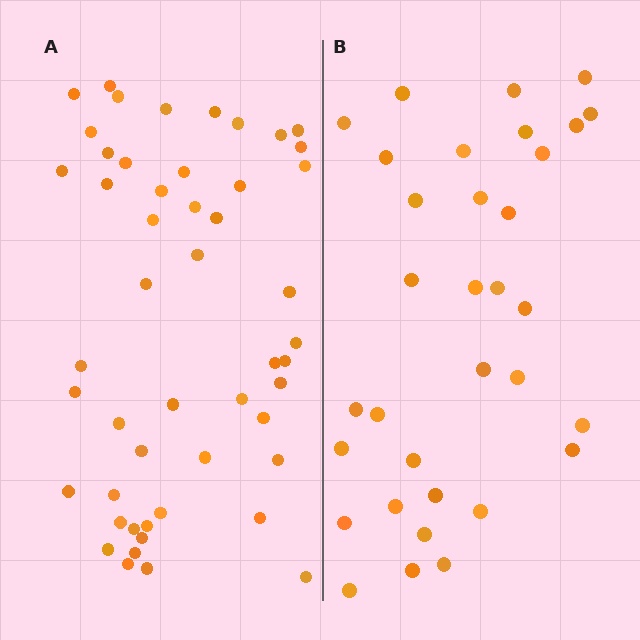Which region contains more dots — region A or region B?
Region A (the left region) has more dots.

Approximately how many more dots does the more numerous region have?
Region A has approximately 15 more dots than region B.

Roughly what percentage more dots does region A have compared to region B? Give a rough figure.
About 50% more.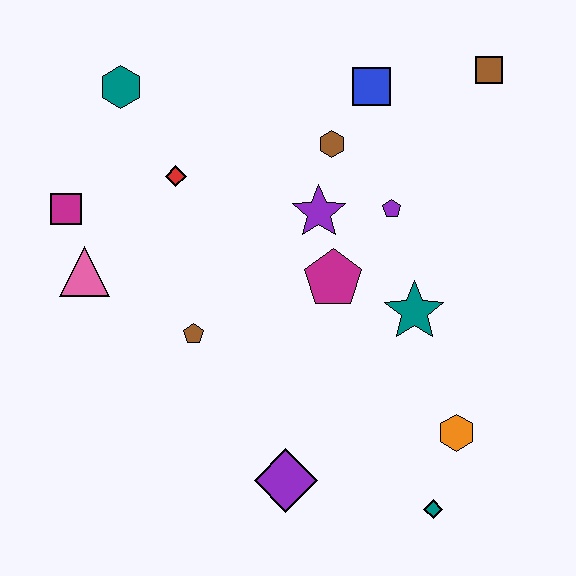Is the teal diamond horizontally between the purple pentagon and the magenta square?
No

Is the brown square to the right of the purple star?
Yes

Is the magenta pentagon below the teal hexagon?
Yes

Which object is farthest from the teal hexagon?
The teal diamond is farthest from the teal hexagon.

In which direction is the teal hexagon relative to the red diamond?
The teal hexagon is above the red diamond.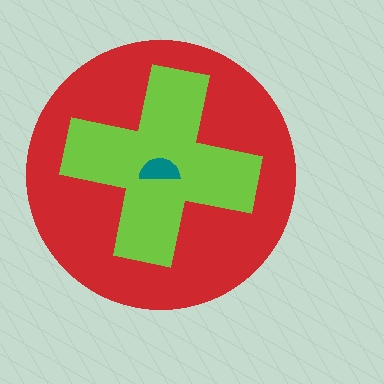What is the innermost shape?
The teal semicircle.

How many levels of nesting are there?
3.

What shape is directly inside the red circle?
The lime cross.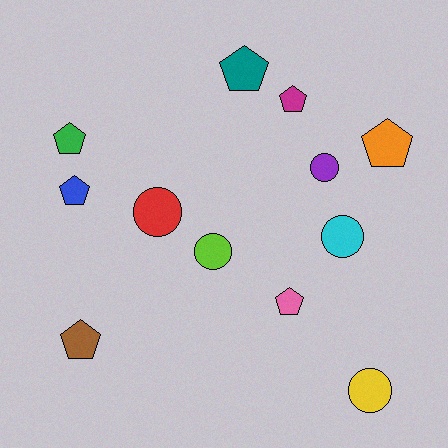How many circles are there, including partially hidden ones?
There are 5 circles.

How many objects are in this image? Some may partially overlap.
There are 12 objects.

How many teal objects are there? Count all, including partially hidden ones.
There is 1 teal object.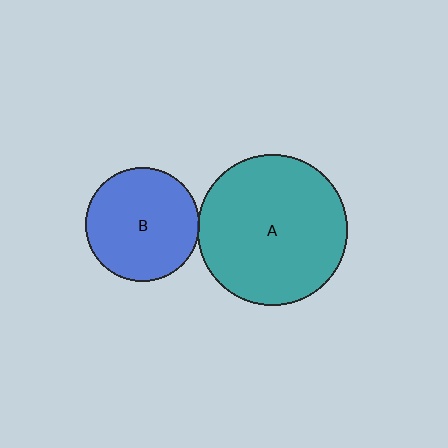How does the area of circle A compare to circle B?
Approximately 1.7 times.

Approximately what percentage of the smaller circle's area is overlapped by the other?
Approximately 5%.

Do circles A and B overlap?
Yes.